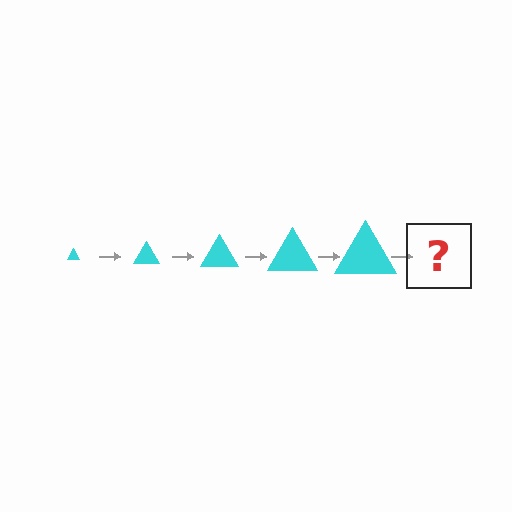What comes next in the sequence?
The next element should be a cyan triangle, larger than the previous one.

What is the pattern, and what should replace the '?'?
The pattern is that the triangle gets progressively larger each step. The '?' should be a cyan triangle, larger than the previous one.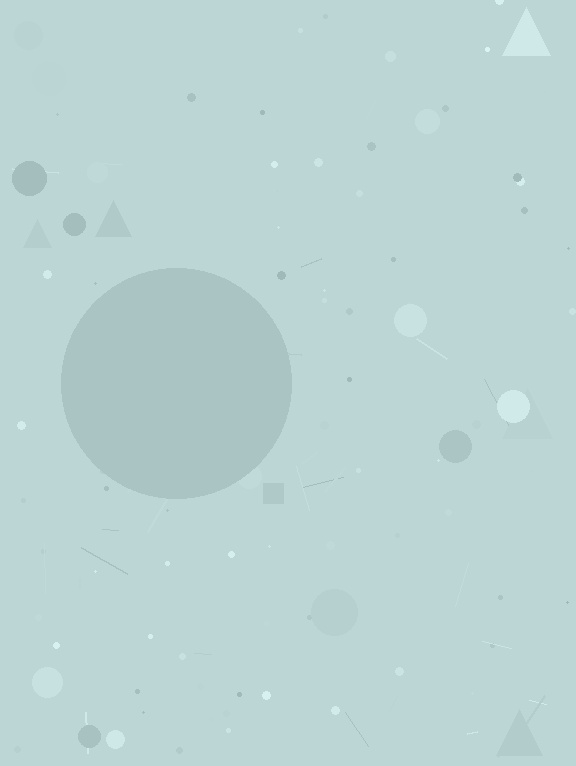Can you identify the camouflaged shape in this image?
The camouflaged shape is a circle.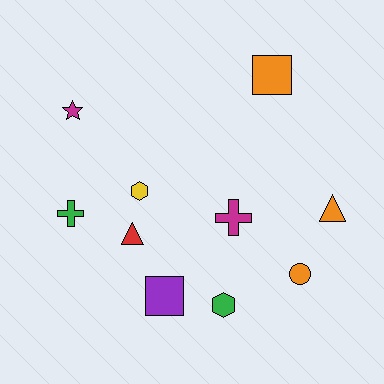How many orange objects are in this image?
There are 3 orange objects.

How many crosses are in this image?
There are 2 crosses.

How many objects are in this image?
There are 10 objects.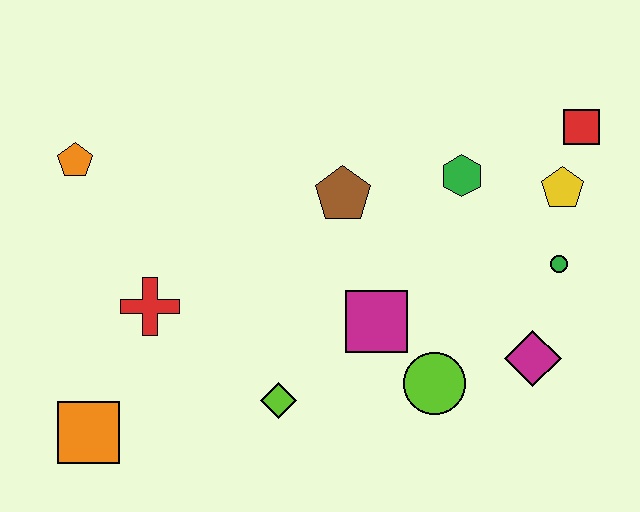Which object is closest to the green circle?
The yellow pentagon is closest to the green circle.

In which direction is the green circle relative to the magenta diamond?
The green circle is above the magenta diamond.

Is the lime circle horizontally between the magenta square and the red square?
Yes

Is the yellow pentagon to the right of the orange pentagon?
Yes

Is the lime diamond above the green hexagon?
No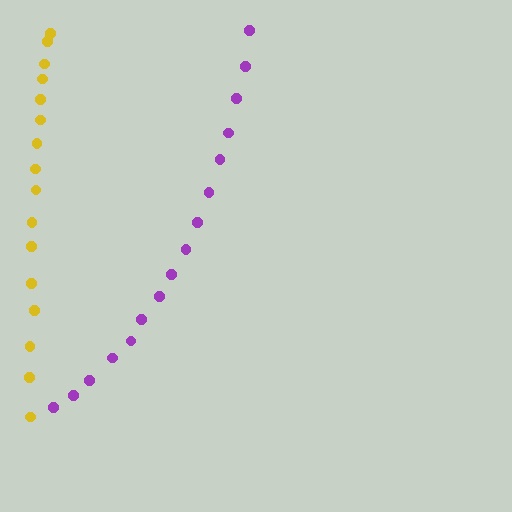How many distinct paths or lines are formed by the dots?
There are 2 distinct paths.